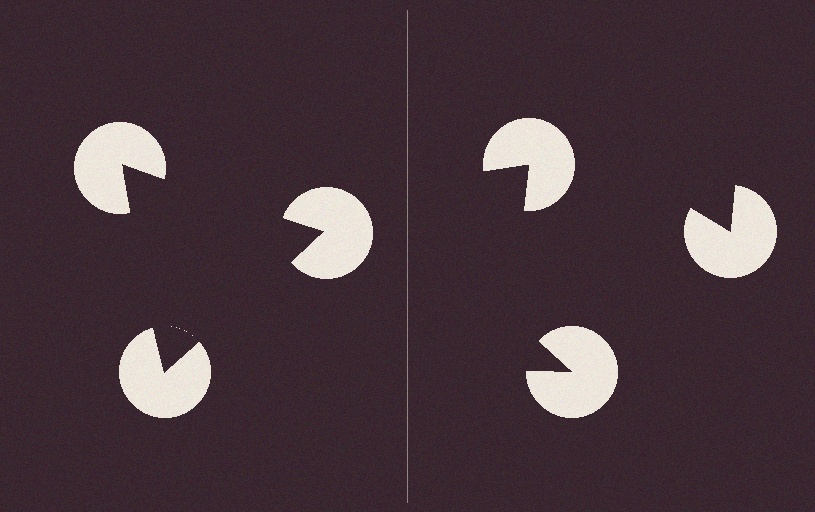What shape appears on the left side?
An illusory triangle.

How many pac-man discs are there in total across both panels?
6 — 3 on each side.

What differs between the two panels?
The pac-man discs are positioned identically on both sides; only the wedge orientations differ. On the left they align to a triangle; on the right they are misaligned.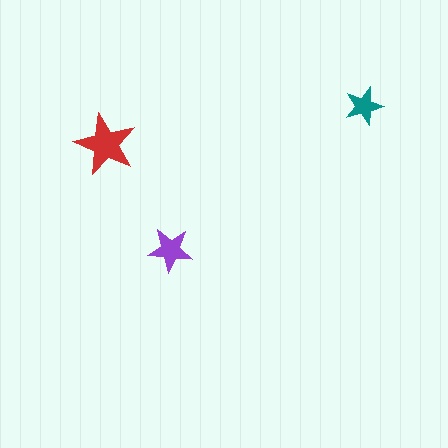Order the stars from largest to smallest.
the red one, the purple one, the teal one.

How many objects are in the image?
There are 3 objects in the image.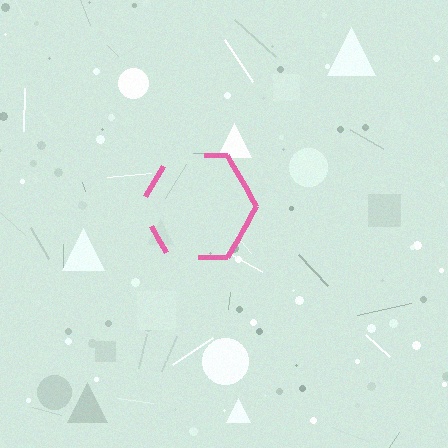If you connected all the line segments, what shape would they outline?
They would outline a hexagon.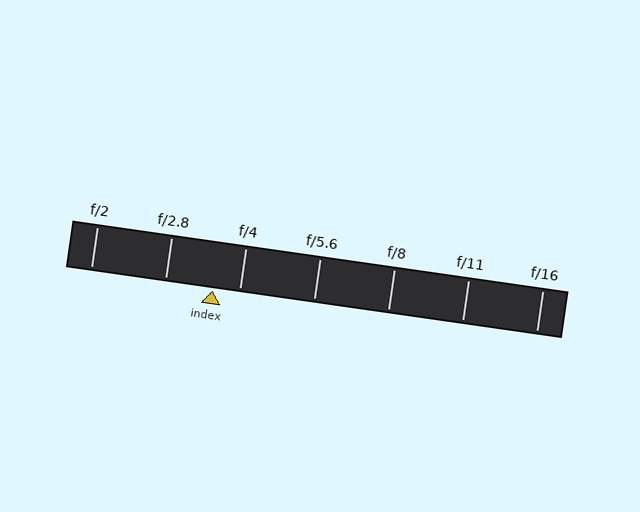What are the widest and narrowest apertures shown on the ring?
The widest aperture shown is f/2 and the narrowest is f/16.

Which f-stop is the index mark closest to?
The index mark is closest to f/4.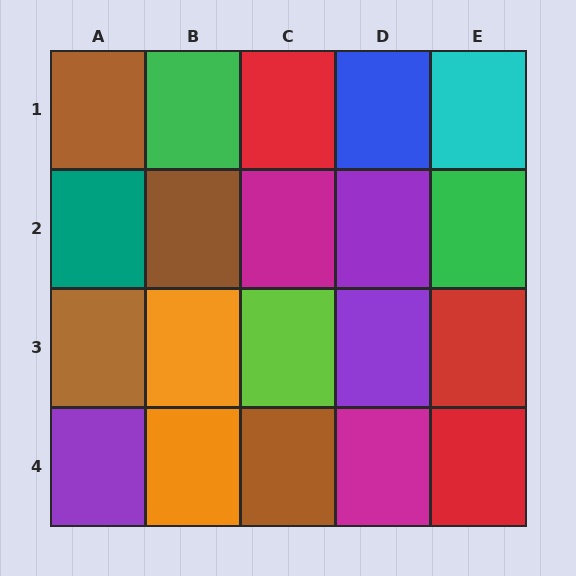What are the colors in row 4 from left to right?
Purple, orange, brown, magenta, red.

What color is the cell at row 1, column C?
Red.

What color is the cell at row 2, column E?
Green.